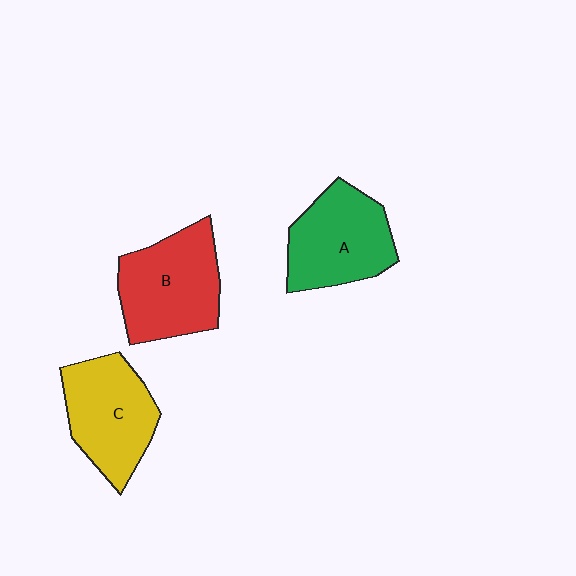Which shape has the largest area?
Shape B (red).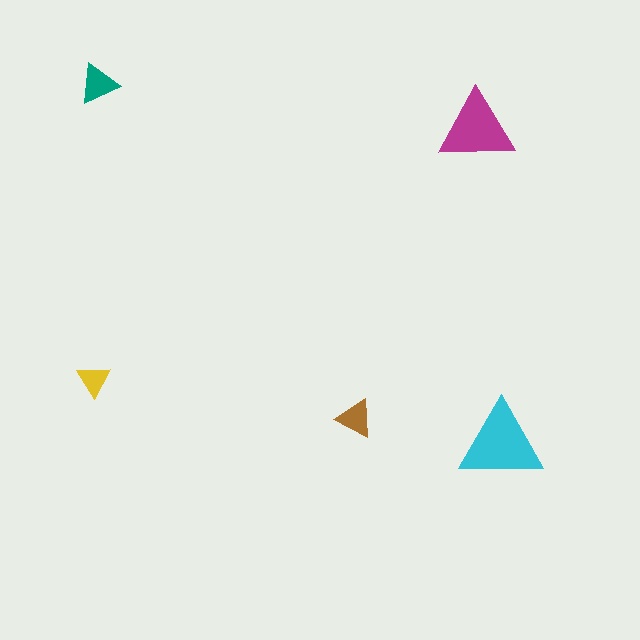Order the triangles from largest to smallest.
the cyan one, the magenta one, the teal one, the brown one, the yellow one.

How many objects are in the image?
There are 5 objects in the image.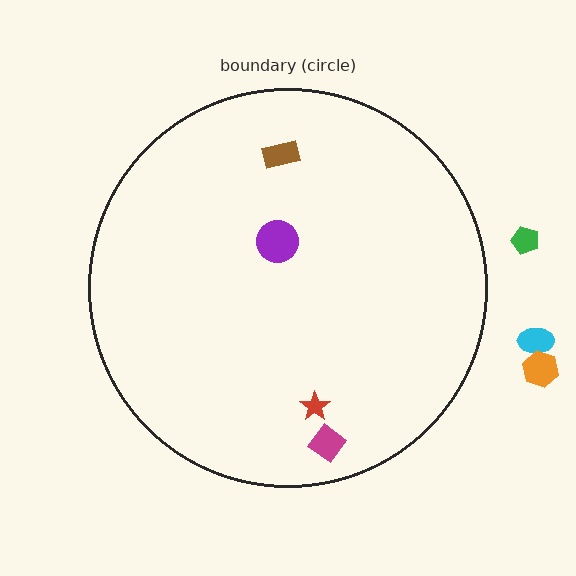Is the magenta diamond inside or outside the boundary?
Inside.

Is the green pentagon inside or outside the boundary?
Outside.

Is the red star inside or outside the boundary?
Inside.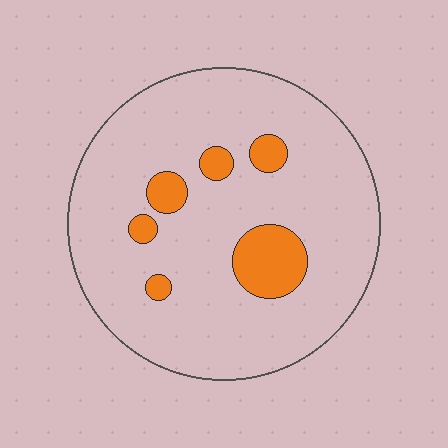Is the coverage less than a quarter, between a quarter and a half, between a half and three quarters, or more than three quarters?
Less than a quarter.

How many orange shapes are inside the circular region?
6.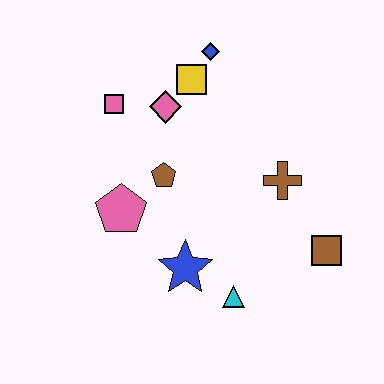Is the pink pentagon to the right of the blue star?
No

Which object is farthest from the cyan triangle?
The blue diamond is farthest from the cyan triangle.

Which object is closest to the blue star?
The cyan triangle is closest to the blue star.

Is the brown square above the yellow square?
No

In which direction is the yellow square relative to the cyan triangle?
The yellow square is above the cyan triangle.